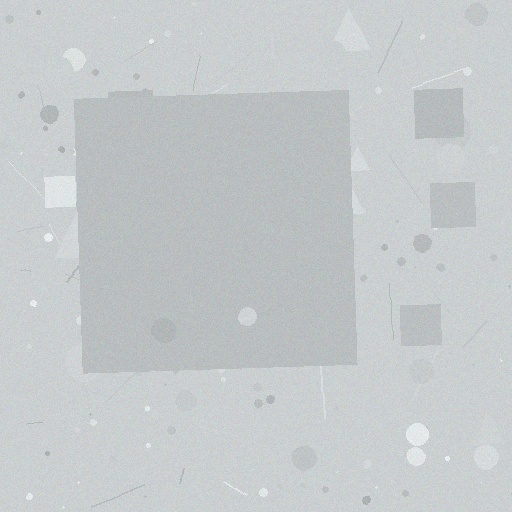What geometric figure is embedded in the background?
A square is embedded in the background.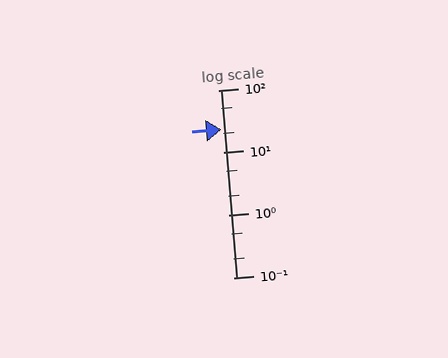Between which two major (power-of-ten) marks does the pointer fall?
The pointer is between 10 and 100.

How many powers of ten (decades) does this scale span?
The scale spans 3 decades, from 0.1 to 100.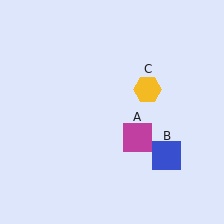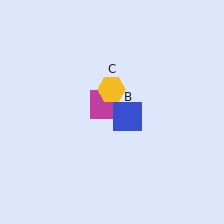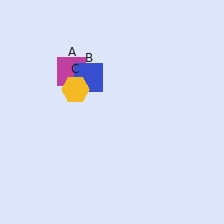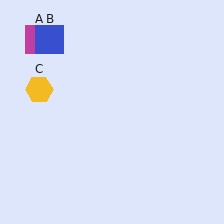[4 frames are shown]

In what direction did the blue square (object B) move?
The blue square (object B) moved up and to the left.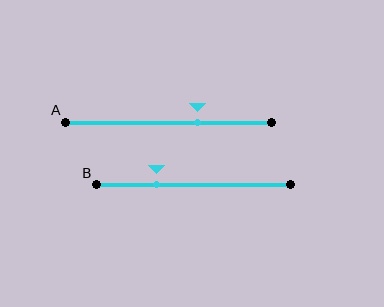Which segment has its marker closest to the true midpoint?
Segment A has its marker closest to the true midpoint.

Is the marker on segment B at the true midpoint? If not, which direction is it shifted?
No, the marker on segment B is shifted to the left by about 19% of the segment length.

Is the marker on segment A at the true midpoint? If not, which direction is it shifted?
No, the marker on segment A is shifted to the right by about 14% of the segment length.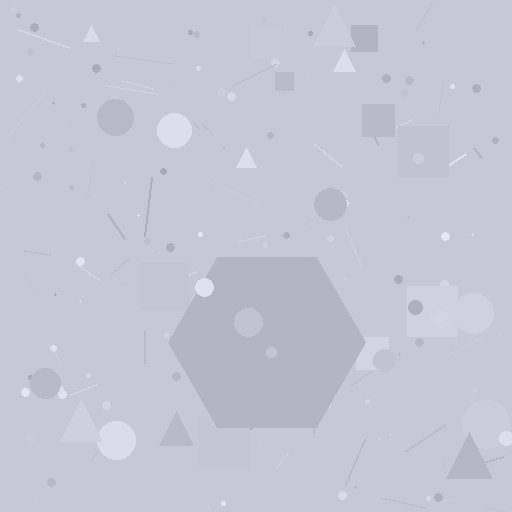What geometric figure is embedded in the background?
A hexagon is embedded in the background.